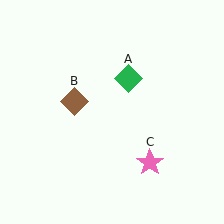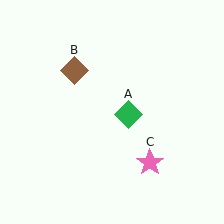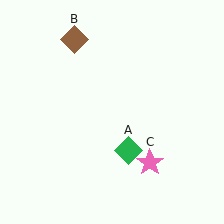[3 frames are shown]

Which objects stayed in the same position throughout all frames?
Pink star (object C) remained stationary.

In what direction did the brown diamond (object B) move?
The brown diamond (object B) moved up.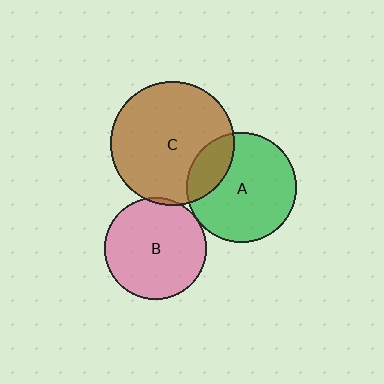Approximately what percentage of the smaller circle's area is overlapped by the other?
Approximately 5%.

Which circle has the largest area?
Circle C (brown).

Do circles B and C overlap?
Yes.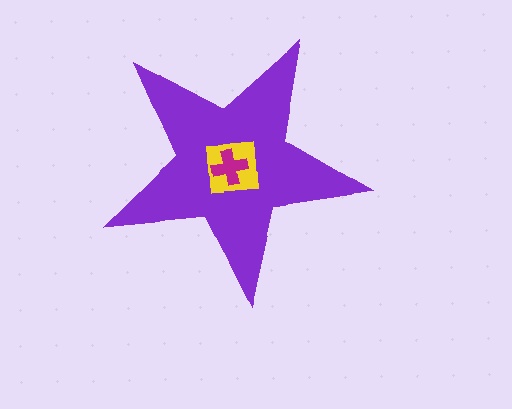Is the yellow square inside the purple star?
Yes.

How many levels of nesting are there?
3.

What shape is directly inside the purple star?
The yellow square.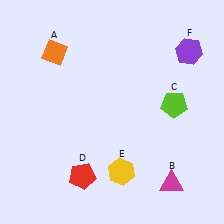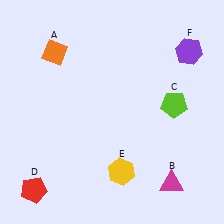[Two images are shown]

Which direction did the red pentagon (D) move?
The red pentagon (D) moved left.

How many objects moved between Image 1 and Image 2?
1 object moved between the two images.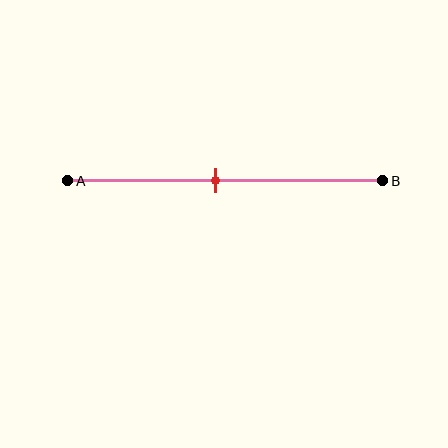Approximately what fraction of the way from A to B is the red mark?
The red mark is approximately 45% of the way from A to B.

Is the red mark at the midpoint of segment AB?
Yes, the mark is approximately at the midpoint.